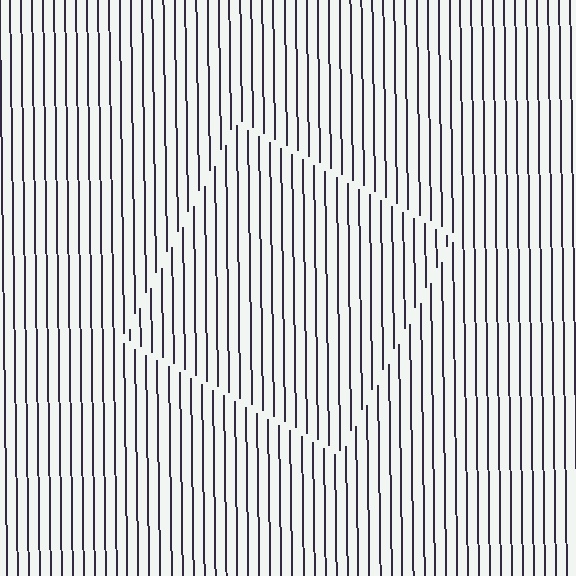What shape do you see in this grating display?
An illusory square. The interior of the shape contains the same grating, shifted by half a period — the contour is defined by the phase discontinuity where line-ends from the inner and outer gratings abut.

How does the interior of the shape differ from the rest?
The interior of the shape contains the same grating, shifted by half a period — the contour is defined by the phase discontinuity where line-ends from the inner and outer gratings abut.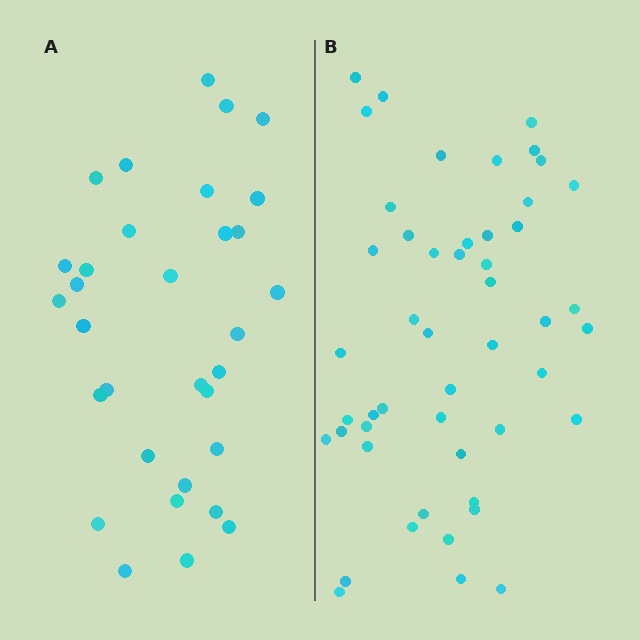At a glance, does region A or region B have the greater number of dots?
Region B (the right region) has more dots.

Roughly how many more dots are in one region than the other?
Region B has approximately 15 more dots than region A.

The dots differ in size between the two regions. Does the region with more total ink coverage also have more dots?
No. Region A has more total ink coverage because its dots are larger, but region B actually contains more individual dots. Total area can be misleading — the number of items is what matters here.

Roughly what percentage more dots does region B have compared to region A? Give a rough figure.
About 55% more.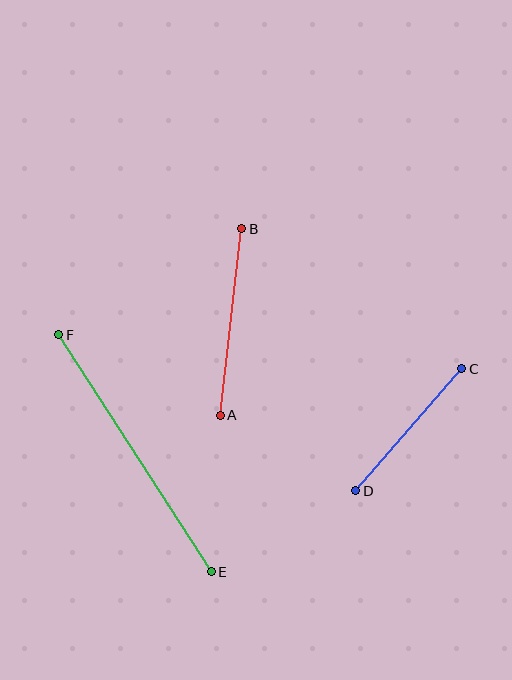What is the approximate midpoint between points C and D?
The midpoint is at approximately (409, 430) pixels.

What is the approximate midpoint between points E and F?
The midpoint is at approximately (135, 453) pixels.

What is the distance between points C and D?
The distance is approximately 162 pixels.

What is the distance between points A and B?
The distance is approximately 188 pixels.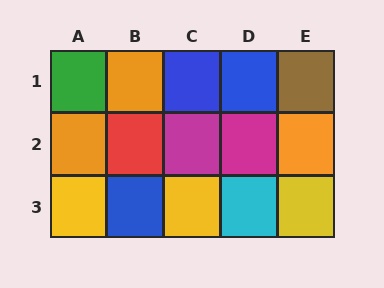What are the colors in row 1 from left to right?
Green, orange, blue, blue, brown.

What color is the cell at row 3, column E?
Yellow.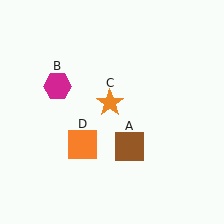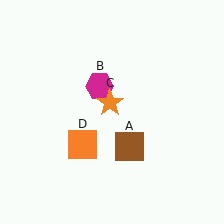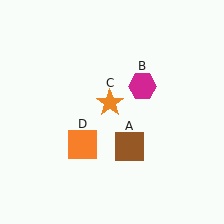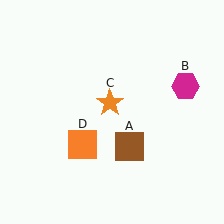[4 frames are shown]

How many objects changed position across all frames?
1 object changed position: magenta hexagon (object B).